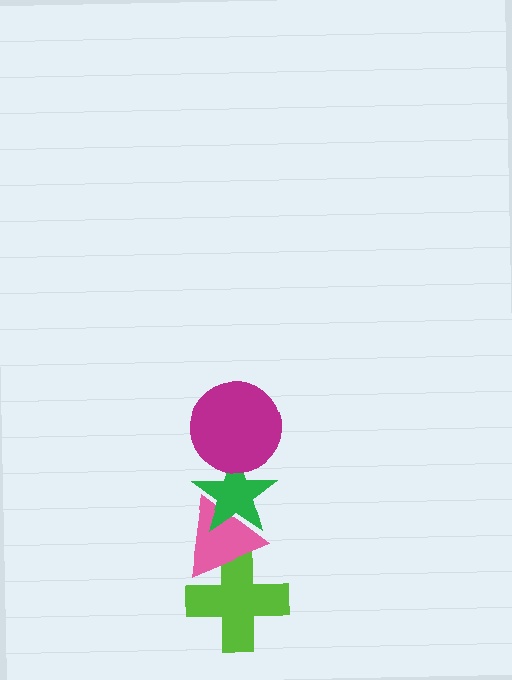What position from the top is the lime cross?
The lime cross is 4th from the top.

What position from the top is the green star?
The green star is 2nd from the top.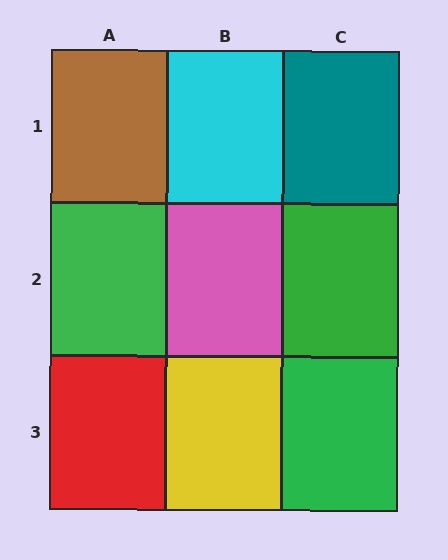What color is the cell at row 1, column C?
Teal.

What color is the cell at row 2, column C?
Green.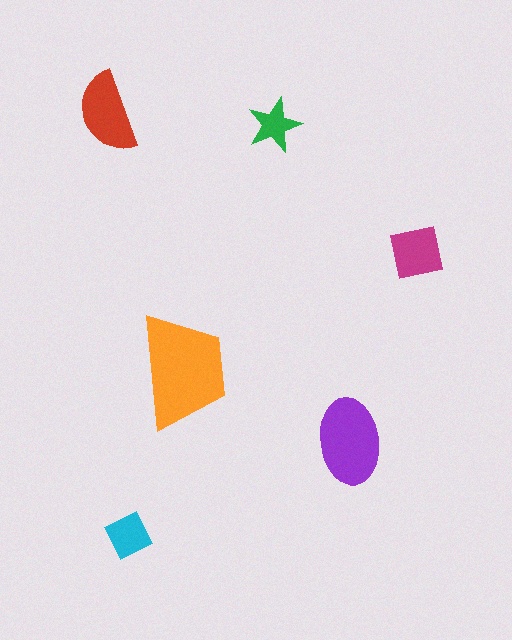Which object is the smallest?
The green star.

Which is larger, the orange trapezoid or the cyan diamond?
The orange trapezoid.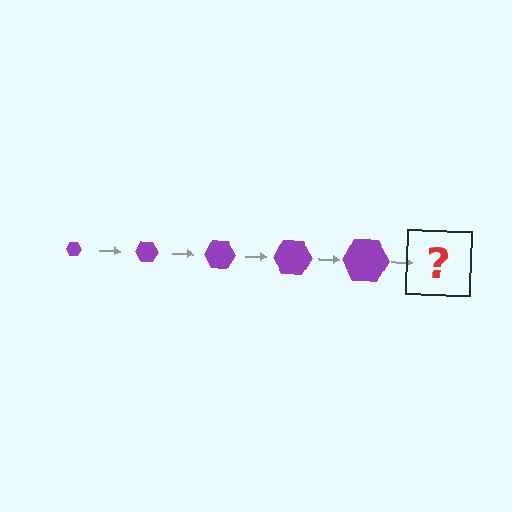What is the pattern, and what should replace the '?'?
The pattern is that the hexagon gets progressively larger each step. The '?' should be a purple hexagon, larger than the previous one.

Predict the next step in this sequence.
The next step is a purple hexagon, larger than the previous one.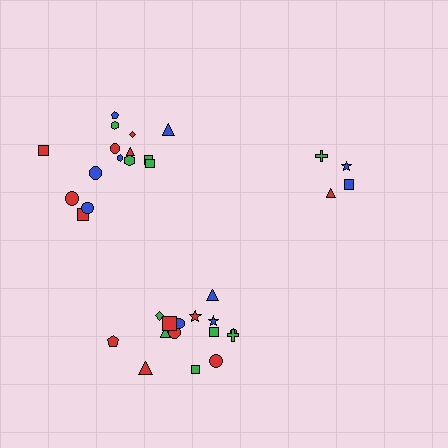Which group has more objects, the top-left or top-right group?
The top-left group.